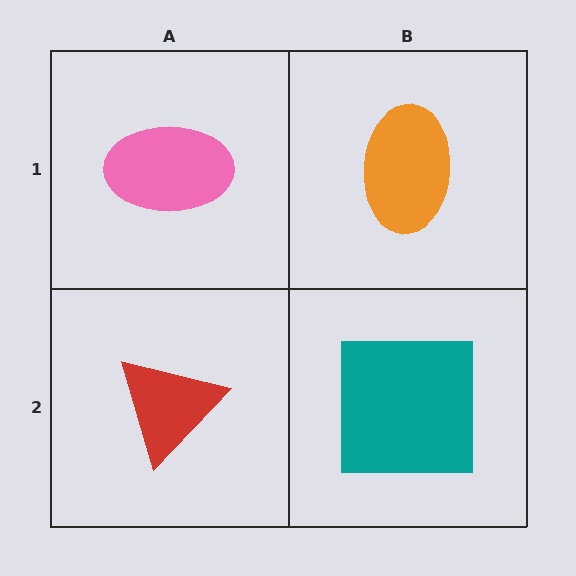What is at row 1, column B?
An orange ellipse.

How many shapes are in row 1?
2 shapes.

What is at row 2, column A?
A red triangle.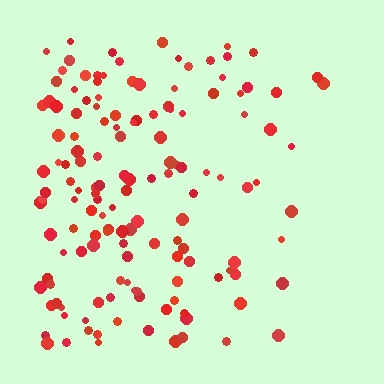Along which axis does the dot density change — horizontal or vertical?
Horizontal.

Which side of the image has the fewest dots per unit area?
The right.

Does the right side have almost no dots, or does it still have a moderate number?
Still a moderate number, just noticeably fewer than the left.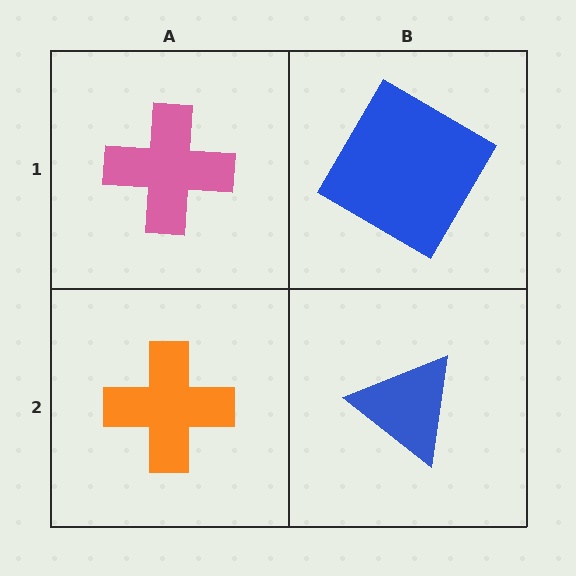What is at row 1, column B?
A blue diamond.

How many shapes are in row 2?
2 shapes.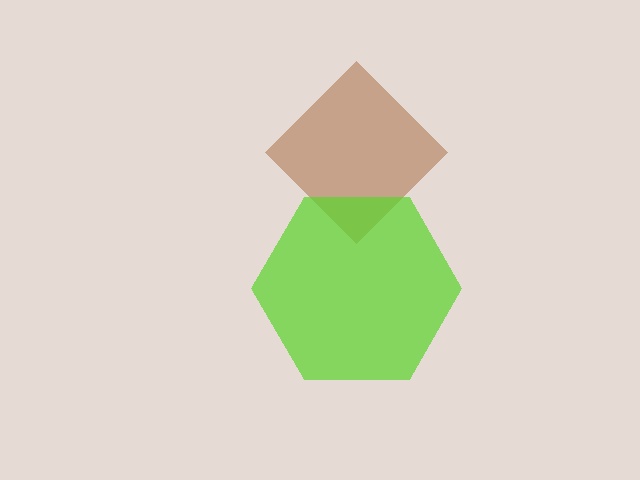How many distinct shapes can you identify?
There are 2 distinct shapes: a brown diamond, a lime hexagon.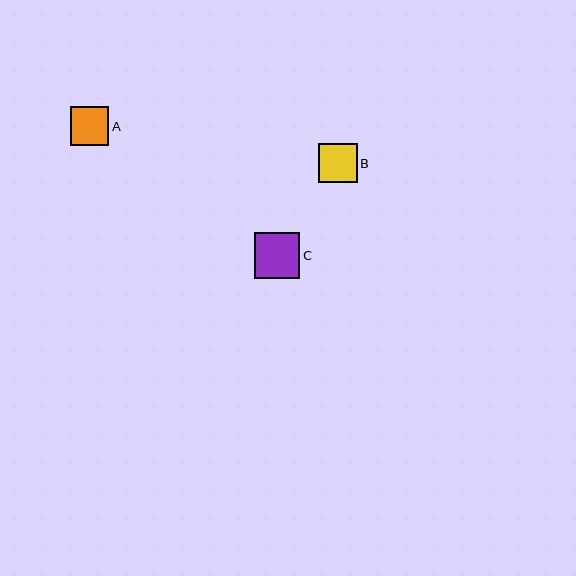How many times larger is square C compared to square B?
Square C is approximately 1.2 times the size of square B.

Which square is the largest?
Square C is the largest with a size of approximately 45 pixels.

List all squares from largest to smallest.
From largest to smallest: C, B, A.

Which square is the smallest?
Square A is the smallest with a size of approximately 39 pixels.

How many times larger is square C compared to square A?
Square C is approximately 1.2 times the size of square A.